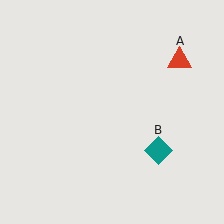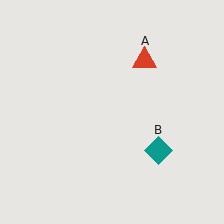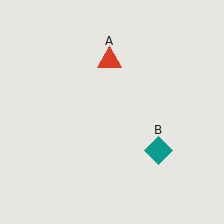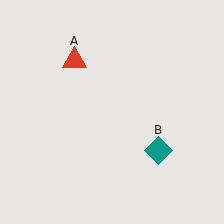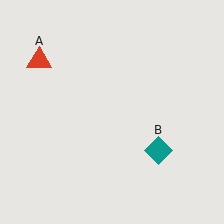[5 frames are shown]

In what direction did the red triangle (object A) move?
The red triangle (object A) moved left.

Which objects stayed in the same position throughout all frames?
Teal diamond (object B) remained stationary.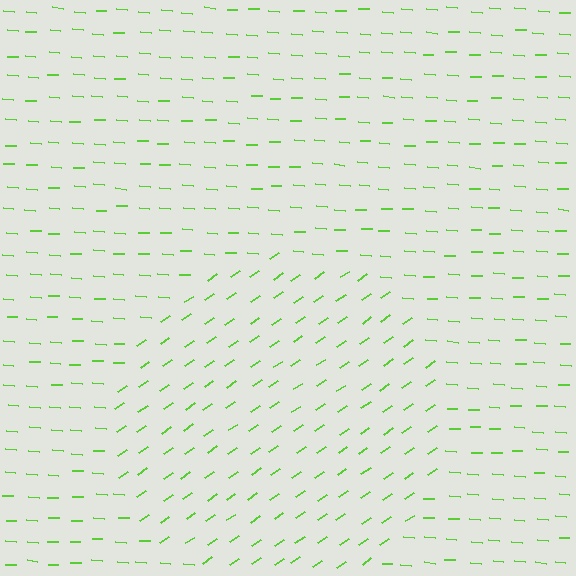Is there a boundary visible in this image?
Yes, there is a texture boundary formed by a change in line orientation.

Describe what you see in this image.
The image is filled with small lime line segments. A circle region in the image has lines oriented differently from the surrounding lines, creating a visible texture boundary.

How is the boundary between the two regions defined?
The boundary is defined purely by a change in line orientation (approximately 38 degrees difference). All lines are the same color and thickness.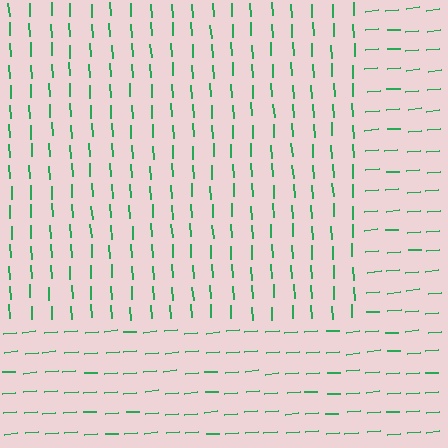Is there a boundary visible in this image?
Yes, there is a texture boundary formed by a change in line orientation.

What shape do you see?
I see a rectangle.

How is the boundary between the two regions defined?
The boundary is defined purely by a change in line orientation (approximately 88 degrees difference). All lines are the same color and thickness.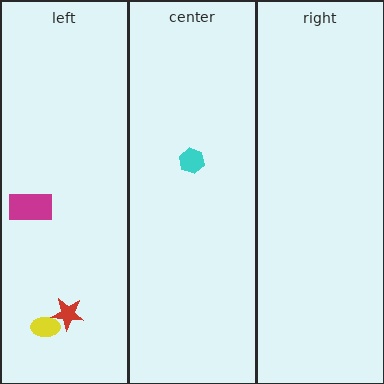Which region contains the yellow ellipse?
The left region.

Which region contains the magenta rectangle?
The left region.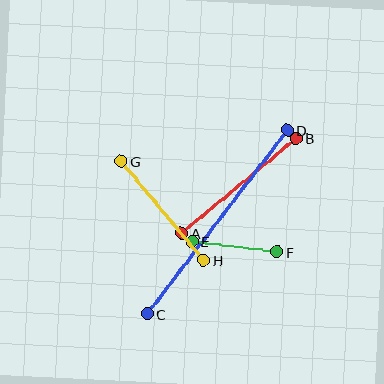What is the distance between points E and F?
The distance is approximately 86 pixels.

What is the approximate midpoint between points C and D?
The midpoint is at approximately (217, 222) pixels.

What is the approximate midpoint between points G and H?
The midpoint is at approximately (162, 211) pixels.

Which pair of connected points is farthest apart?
Points C and D are farthest apart.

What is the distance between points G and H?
The distance is approximately 129 pixels.